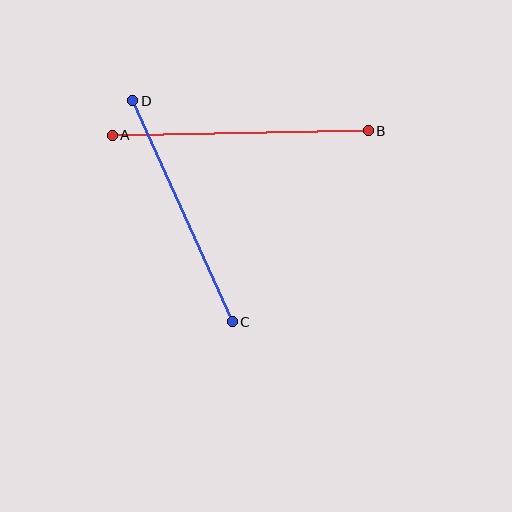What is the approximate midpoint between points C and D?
The midpoint is at approximately (182, 211) pixels.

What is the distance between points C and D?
The distance is approximately 242 pixels.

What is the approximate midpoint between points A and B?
The midpoint is at approximately (240, 133) pixels.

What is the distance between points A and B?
The distance is approximately 256 pixels.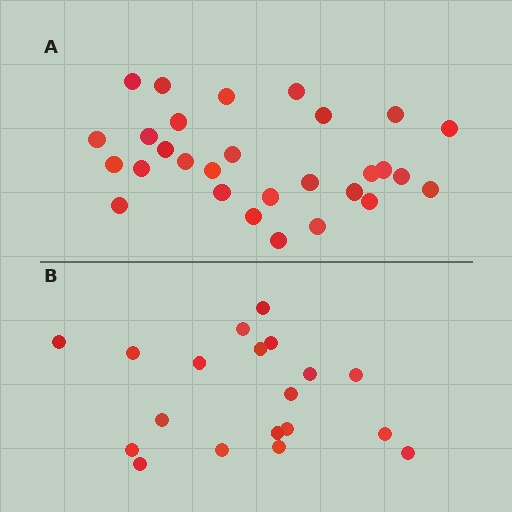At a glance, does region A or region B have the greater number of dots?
Region A (the top region) has more dots.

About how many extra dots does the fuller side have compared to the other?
Region A has roughly 10 or so more dots than region B.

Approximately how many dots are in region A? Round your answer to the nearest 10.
About 30 dots. (The exact count is 29, which rounds to 30.)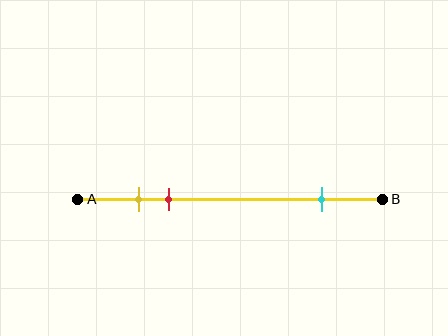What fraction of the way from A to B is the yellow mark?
The yellow mark is approximately 20% (0.2) of the way from A to B.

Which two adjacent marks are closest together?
The yellow and red marks are the closest adjacent pair.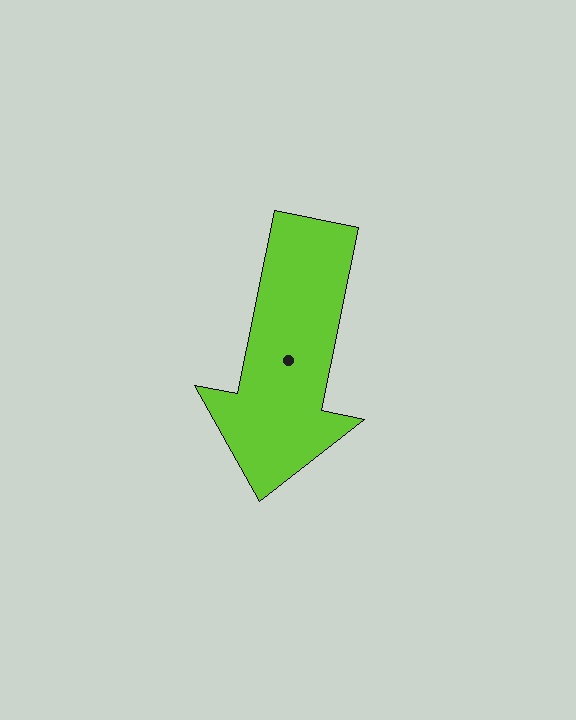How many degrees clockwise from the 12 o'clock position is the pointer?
Approximately 191 degrees.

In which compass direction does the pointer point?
South.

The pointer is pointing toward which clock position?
Roughly 6 o'clock.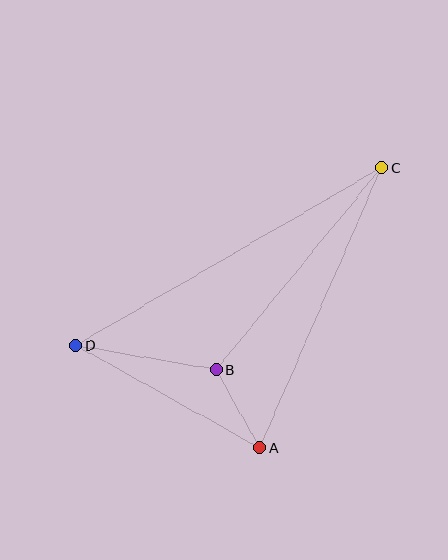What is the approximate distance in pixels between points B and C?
The distance between B and C is approximately 262 pixels.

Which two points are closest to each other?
Points A and B are closest to each other.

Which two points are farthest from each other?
Points C and D are farthest from each other.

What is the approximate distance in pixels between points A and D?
The distance between A and D is approximately 211 pixels.